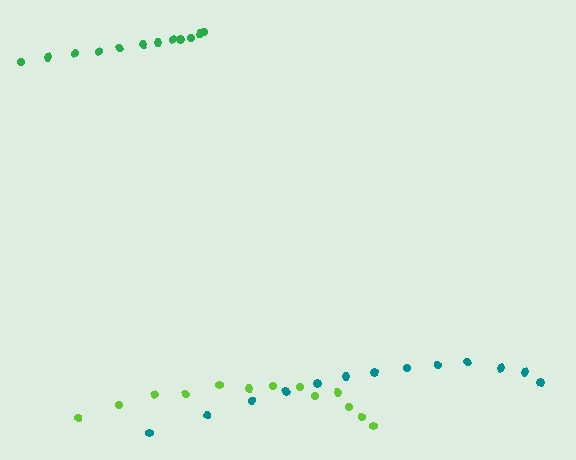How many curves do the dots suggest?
There are 3 distinct paths.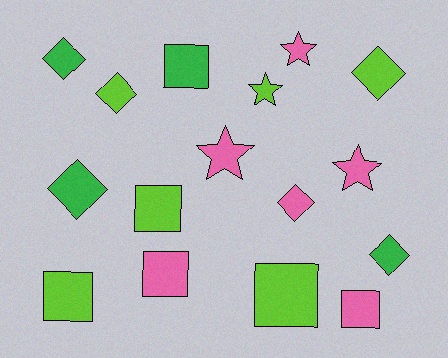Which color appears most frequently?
Pink, with 6 objects.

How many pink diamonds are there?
There is 1 pink diamond.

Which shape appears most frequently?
Diamond, with 6 objects.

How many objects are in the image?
There are 16 objects.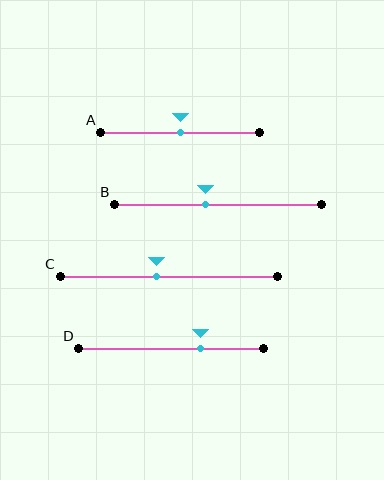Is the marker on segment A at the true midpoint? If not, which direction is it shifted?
Yes, the marker on segment A is at the true midpoint.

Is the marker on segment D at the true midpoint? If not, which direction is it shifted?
No, the marker on segment D is shifted to the right by about 16% of the segment length.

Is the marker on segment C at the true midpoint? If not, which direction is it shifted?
No, the marker on segment C is shifted to the left by about 6% of the segment length.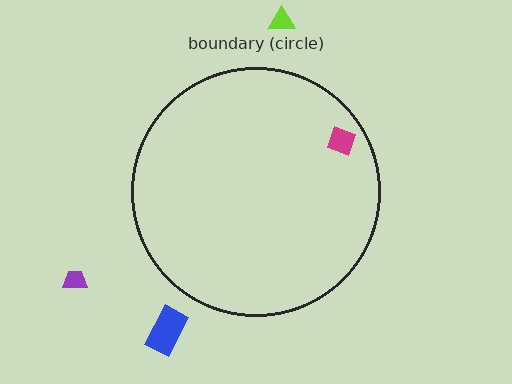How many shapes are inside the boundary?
1 inside, 3 outside.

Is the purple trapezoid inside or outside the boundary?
Outside.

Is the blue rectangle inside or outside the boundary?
Outside.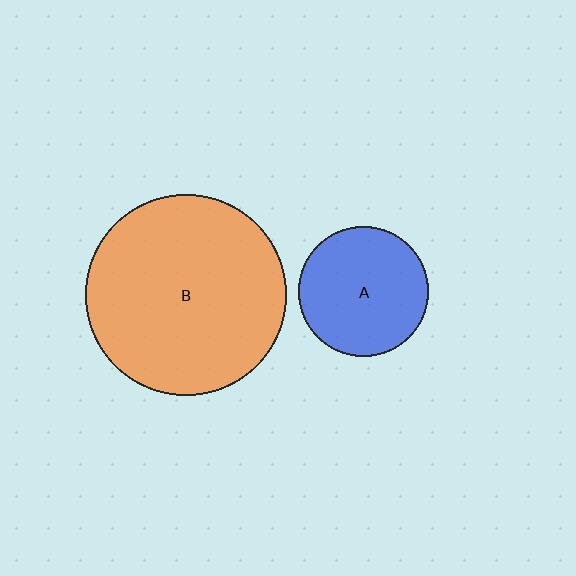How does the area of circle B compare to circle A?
Approximately 2.4 times.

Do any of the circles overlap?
No, none of the circles overlap.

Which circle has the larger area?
Circle B (orange).